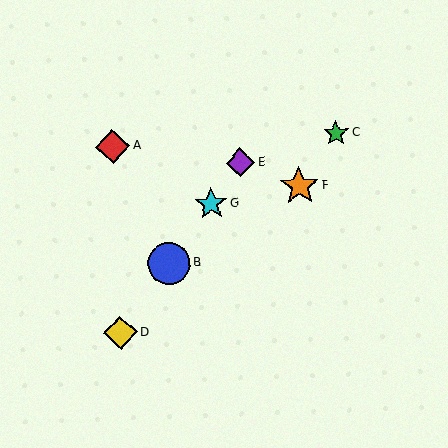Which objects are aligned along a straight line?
Objects B, D, E, G are aligned along a straight line.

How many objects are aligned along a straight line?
4 objects (B, D, E, G) are aligned along a straight line.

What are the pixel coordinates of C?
Object C is at (336, 133).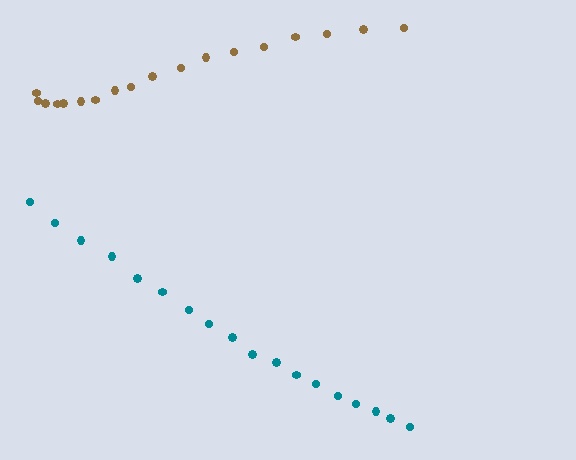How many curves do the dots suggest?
There are 2 distinct paths.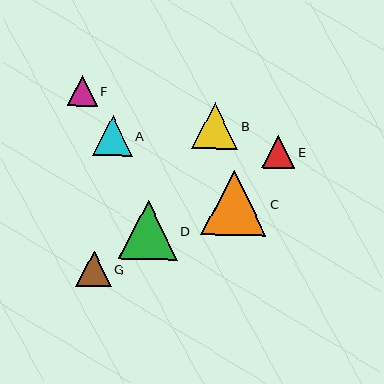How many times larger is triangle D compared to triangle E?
Triangle D is approximately 1.8 times the size of triangle E.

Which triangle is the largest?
Triangle C is the largest with a size of approximately 65 pixels.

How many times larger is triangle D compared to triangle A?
Triangle D is approximately 1.5 times the size of triangle A.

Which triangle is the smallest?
Triangle F is the smallest with a size of approximately 30 pixels.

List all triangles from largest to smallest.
From largest to smallest: C, D, B, A, G, E, F.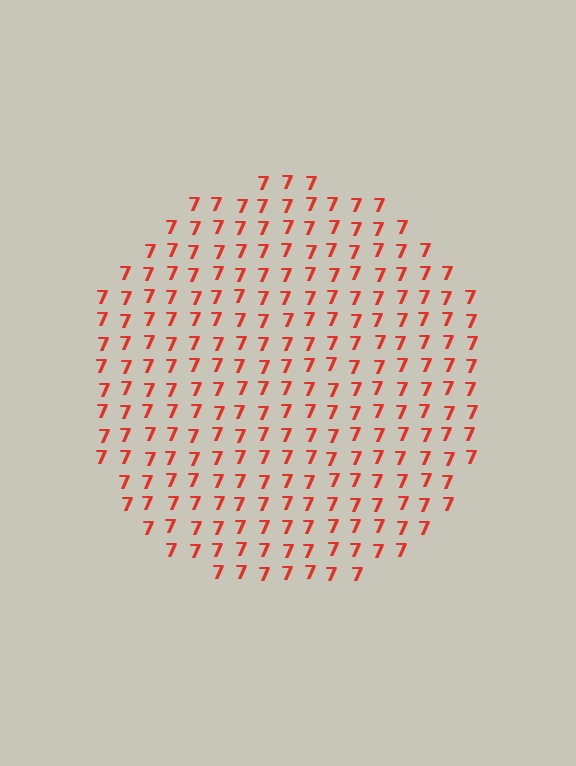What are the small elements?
The small elements are digit 7's.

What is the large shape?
The large shape is a circle.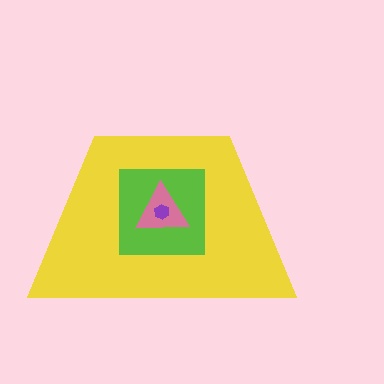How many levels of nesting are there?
4.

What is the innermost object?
The purple hexagon.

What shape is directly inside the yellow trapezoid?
The lime square.